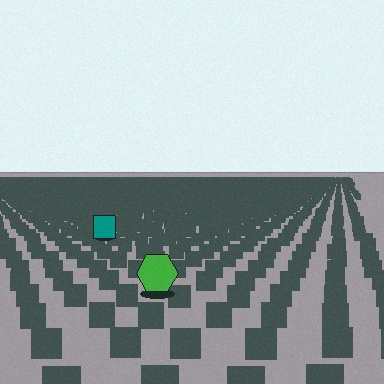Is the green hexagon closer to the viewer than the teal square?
Yes. The green hexagon is closer — you can tell from the texture gradient: the ground texture is coarser near it.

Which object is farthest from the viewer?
The teal square is farthest from the viewer. It appears smaller and the ground texture around it is denser.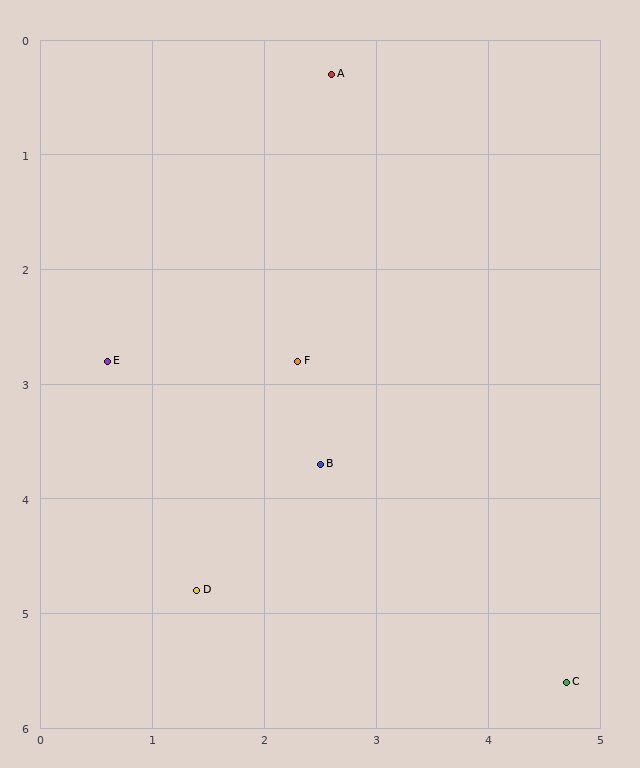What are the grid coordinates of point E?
Point E is at approximately (0.6, 2.8).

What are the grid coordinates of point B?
Point B is at approximately (2.5, 3.7).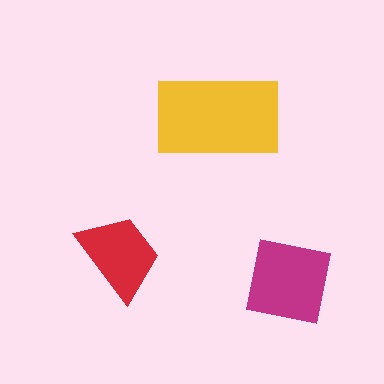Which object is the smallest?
The red trapezoid.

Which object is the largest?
The yellow rectangle.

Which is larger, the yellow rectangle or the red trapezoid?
The yellow rectangle.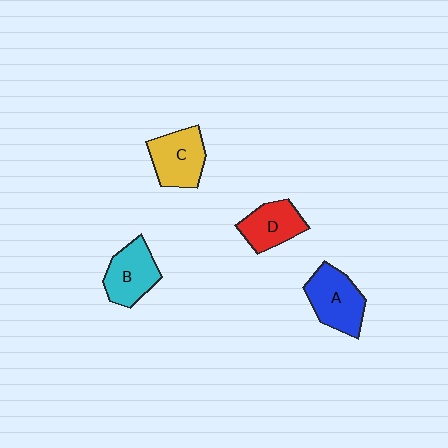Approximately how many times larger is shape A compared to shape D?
Approximately 1.3 times.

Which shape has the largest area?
Shape A (blue).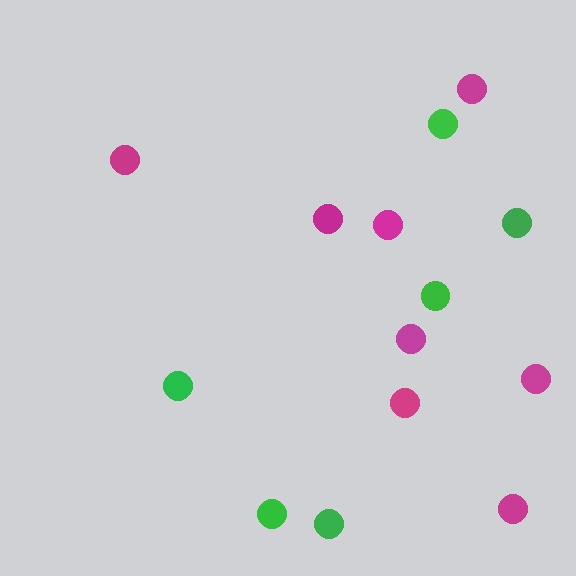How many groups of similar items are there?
There are 2 groups: one group of magenta circles (8) and one group of green circles (6).